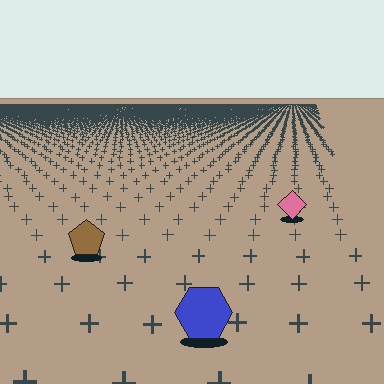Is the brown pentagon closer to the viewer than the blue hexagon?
No. The blue hexagon is closer — you can tell from the texture gradient: the ground texture is coarser near it.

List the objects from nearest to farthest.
From nearest to farthest: the blue hexagon, the brown pentagon, the pink diamond.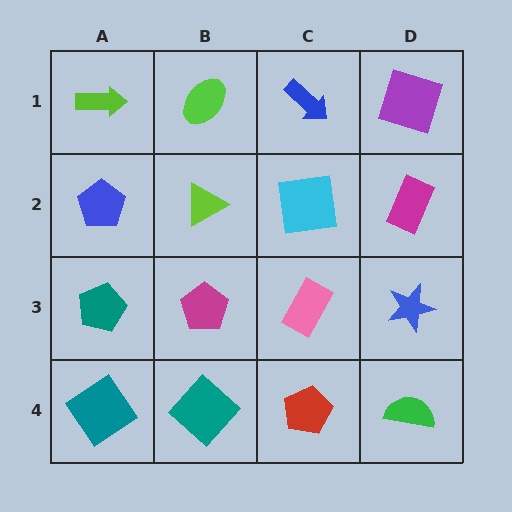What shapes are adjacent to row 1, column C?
A cyan square (row 2, column C), a lime ellipse (row 1, column B), a purple square (row 1, column D).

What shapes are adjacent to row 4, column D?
A blue star (row 3, column D), a red pentagon (row 4, column C).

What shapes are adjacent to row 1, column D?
A magenta rectangle (row 2, column D), a blue arrow (row 1, column C).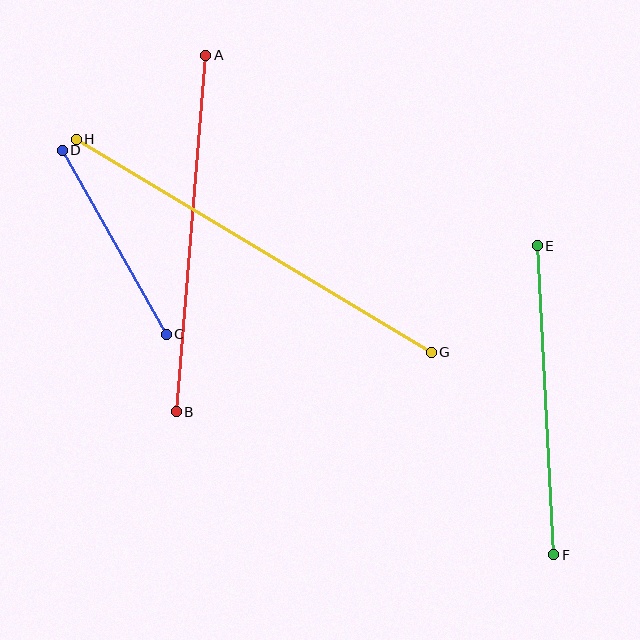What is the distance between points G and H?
The distance is approximately 414 pixels.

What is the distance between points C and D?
The distance is approximately 211 pixels.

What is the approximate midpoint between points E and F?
The midpoint is at approximately (546, 400) pixels.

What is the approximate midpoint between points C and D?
The midpoint is at approximately (114, 242) pixels.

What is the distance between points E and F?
The distance is approximately 310 pixels.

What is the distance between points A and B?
The distance is approximately 357 pixels.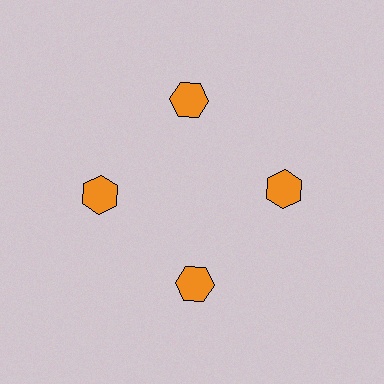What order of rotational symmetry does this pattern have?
This pattern has 4-fold rotational symmetry.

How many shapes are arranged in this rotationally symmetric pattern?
There are 4 shapes, arranged in 4 groups of 1.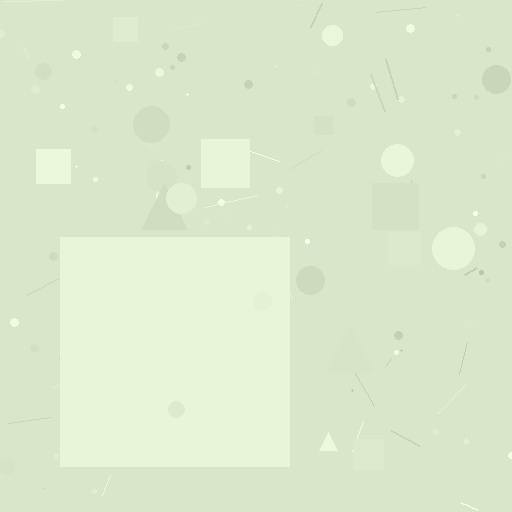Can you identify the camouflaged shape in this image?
The camouflaged shape is a square.